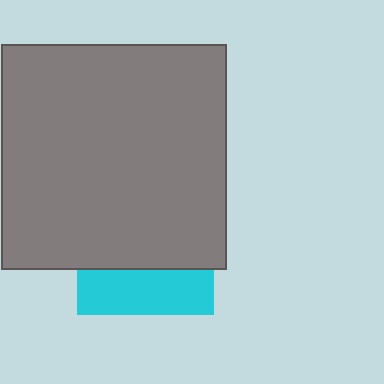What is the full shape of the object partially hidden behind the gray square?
The partially hidden object is a cyan square.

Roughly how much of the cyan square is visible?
A small part of it is visible (roughly 33%).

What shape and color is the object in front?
The object in front is a gray square.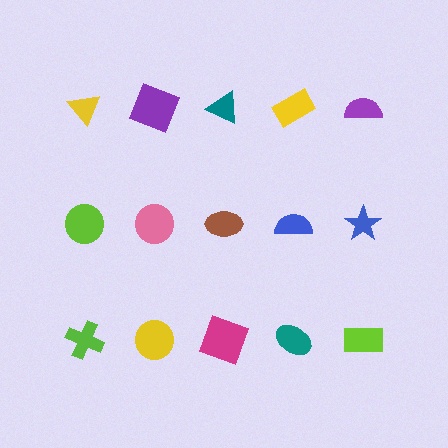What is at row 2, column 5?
A blue star.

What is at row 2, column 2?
A pink circle.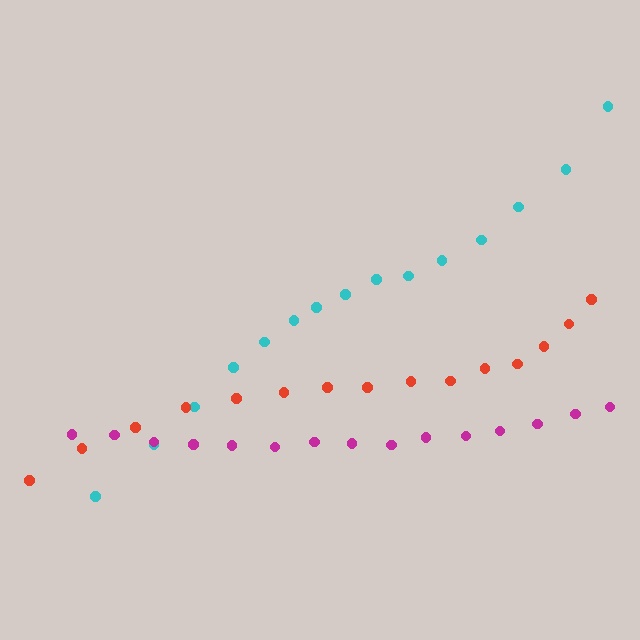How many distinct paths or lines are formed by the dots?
There are 3 distinct paths.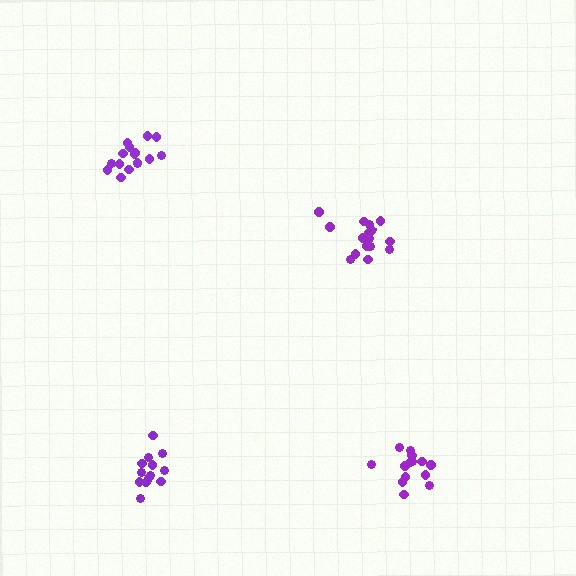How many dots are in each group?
Group 1: 16 dots, Group 2: 16 dots, Group 3: 13 dots, Group 4: 14 dots (59 total).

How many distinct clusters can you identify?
There are 4 distinct clusters.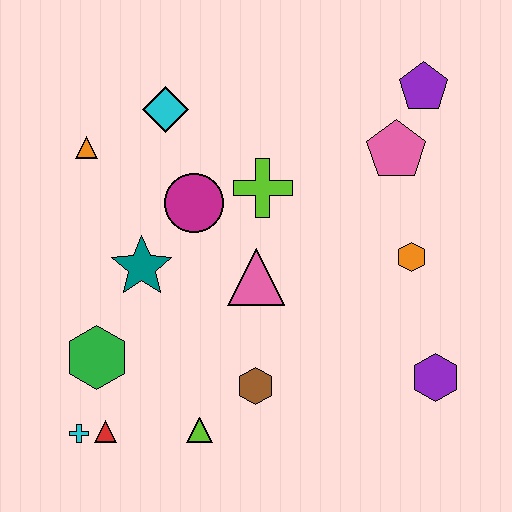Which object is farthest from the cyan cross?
The purple pentagon is farthest from the cyan cross.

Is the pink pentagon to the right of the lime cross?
Yes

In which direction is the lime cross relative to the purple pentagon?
The lime cross is to the left of the purple pentagon.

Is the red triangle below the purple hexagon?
Yes